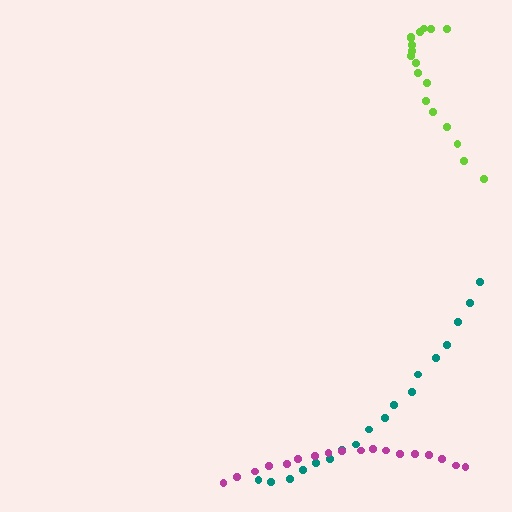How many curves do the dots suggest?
There are 3 distinct paths.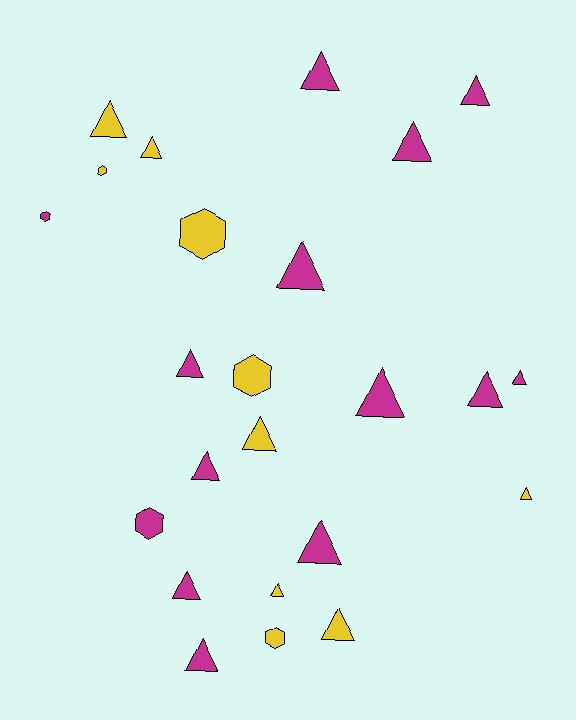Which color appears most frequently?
Magenta, with 14 objects.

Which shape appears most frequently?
Triangle, with 18 objects.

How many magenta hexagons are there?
There are 2 magenta hexagons.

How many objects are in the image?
There are 24 objects.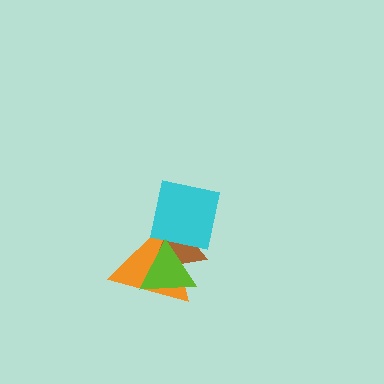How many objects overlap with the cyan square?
3 objects overlap with the cyan square.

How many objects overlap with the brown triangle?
3 objects overlap with the brown triangle.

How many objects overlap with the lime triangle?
3 objects overlap with the lime triangle.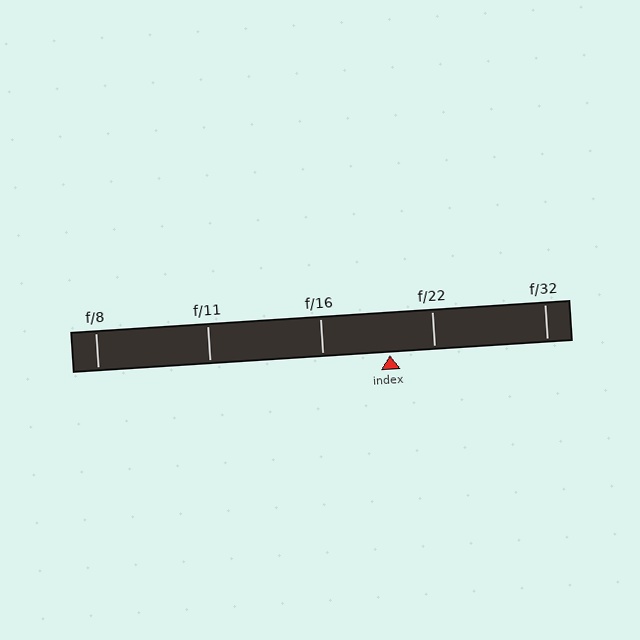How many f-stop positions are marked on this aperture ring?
There are 5 f-stop positions marked.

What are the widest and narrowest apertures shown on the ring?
The widest aperture shown is f/8 and the narrowest is f/32.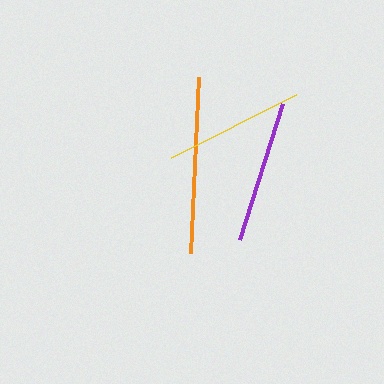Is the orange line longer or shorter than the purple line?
The orange line is longer than the purple line.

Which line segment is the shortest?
The yellow line is the shortest at approximately 140 pixels.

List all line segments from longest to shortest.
From longest to shortest: orange, purple, yellow.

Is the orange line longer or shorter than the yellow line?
The orange line is longer than the yellow line.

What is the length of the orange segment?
The orange segment is approximately 176 pixels long.